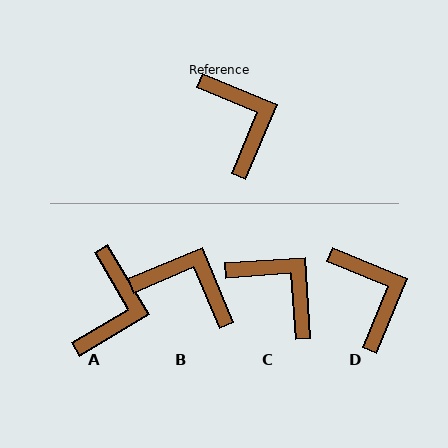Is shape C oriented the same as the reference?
No, it is off by about 26 degrees.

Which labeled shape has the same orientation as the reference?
D.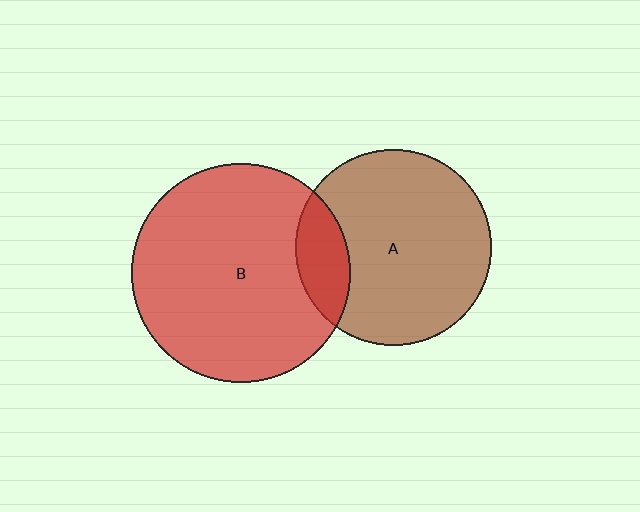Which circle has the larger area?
Circle B (red).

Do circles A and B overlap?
Yes.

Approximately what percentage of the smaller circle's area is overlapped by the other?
Approximately 15%.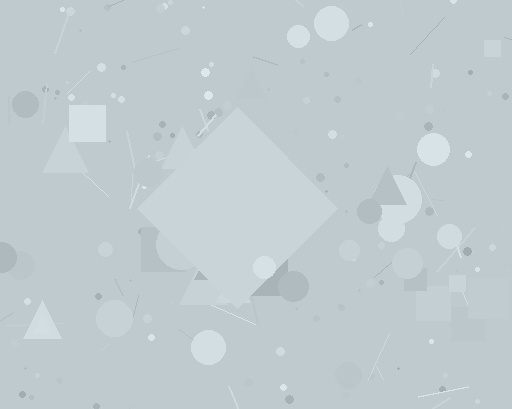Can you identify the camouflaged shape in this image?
The camouflaged shape is a diamond.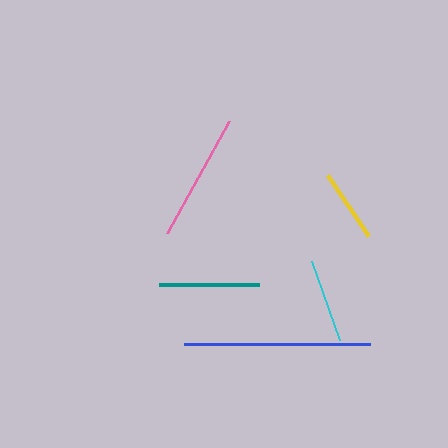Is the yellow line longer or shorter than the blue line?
The blue line is longer than the yellow line.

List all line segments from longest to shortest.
From longest to shortest: blue, pink, teal, cyan, yellow.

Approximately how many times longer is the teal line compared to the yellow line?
The teal line is approximately 1.4 times the length of the yellow line.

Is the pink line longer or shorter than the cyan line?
The pink line is longer than the cyan line.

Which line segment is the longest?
The blue line is the longest at approximately 186 pixels.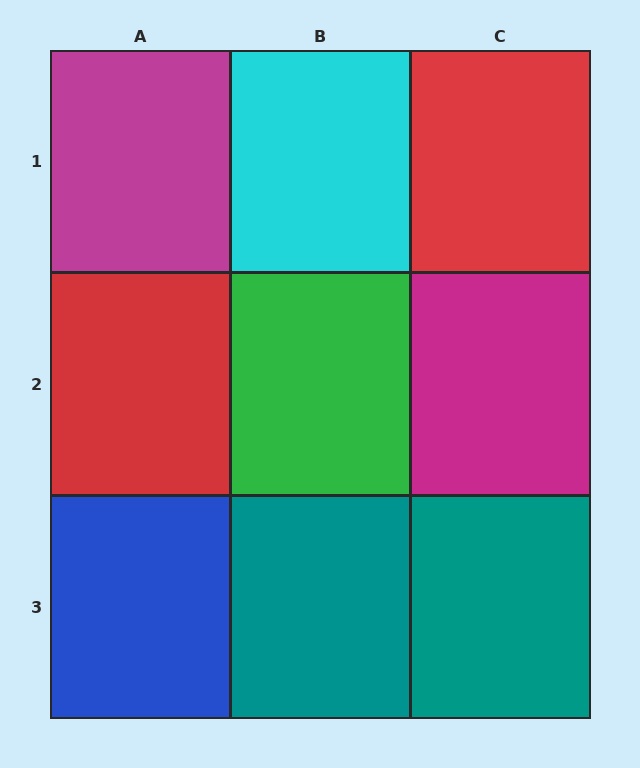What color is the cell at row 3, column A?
Blue.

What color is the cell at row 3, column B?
Teal.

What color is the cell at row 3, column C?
Teal.